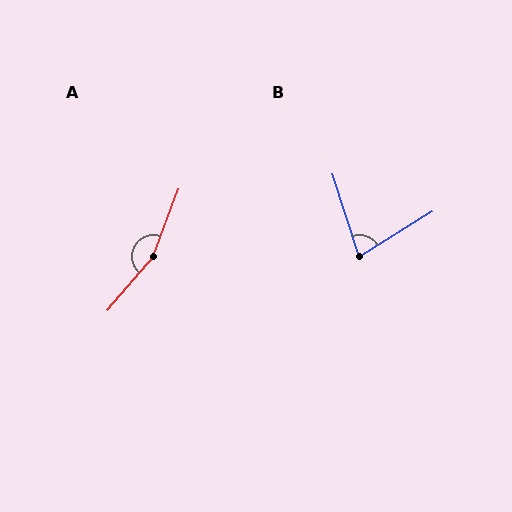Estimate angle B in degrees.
Approximately 77 degrees.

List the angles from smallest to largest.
B (77°), A (161°).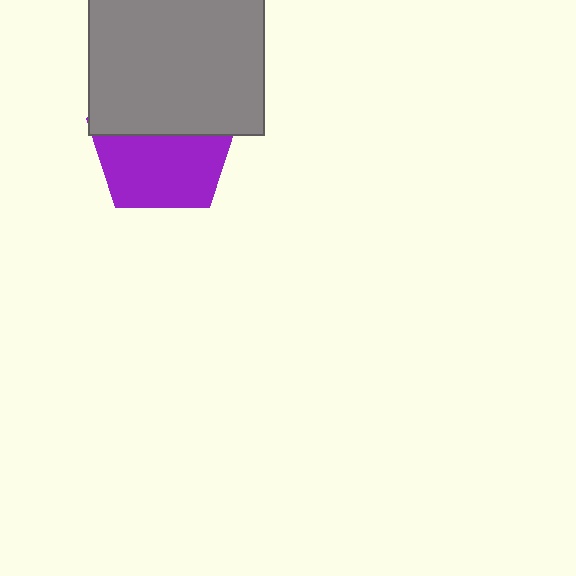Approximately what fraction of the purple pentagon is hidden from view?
Roughly 44% of the purple pentagon is hidden behind the gray square.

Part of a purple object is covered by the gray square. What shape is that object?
It is a pentagon.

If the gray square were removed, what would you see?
You would see the complete purple pentagon.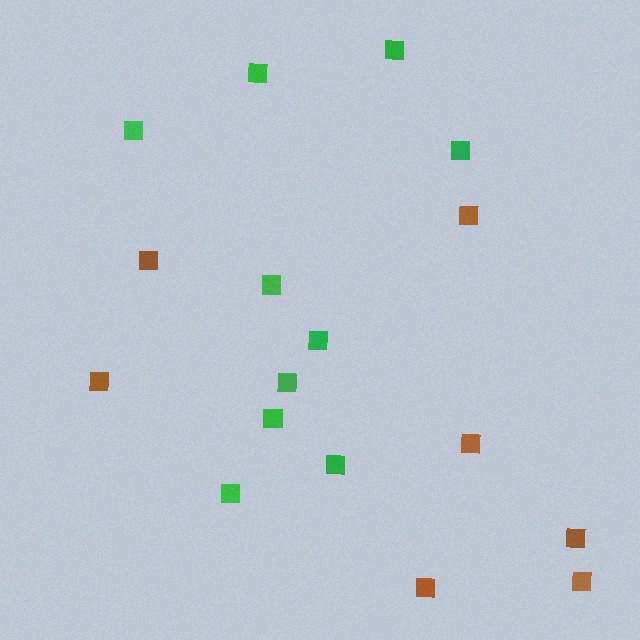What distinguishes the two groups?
There are 2 groups: one group of green squares (10) and one group of brown squares (7).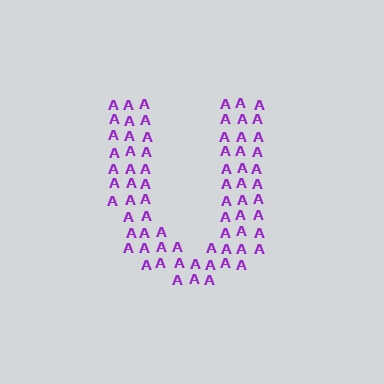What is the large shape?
The large shape is the letter U.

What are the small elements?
The small elements are letter A's.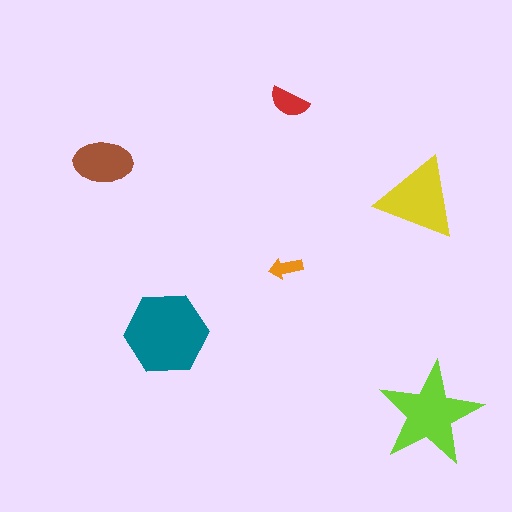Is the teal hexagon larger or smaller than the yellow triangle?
Larger.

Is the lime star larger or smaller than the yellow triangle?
Larger.